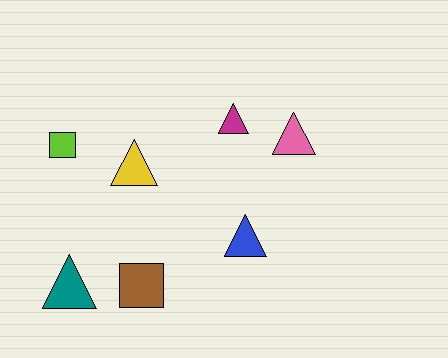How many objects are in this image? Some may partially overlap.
There are 7 objects.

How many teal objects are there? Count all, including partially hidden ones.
There is 1 teal object.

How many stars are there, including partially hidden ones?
There are no stars.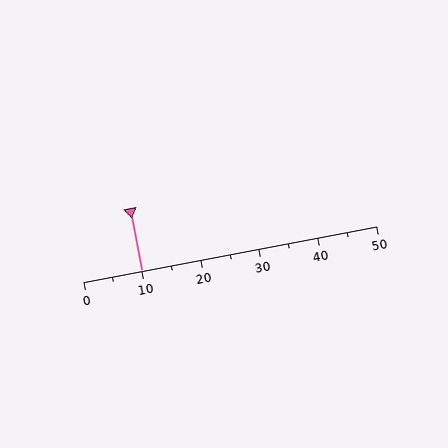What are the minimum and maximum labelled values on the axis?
The axis runs from 0 to 50.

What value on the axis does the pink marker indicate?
The marker indicates approximately 10.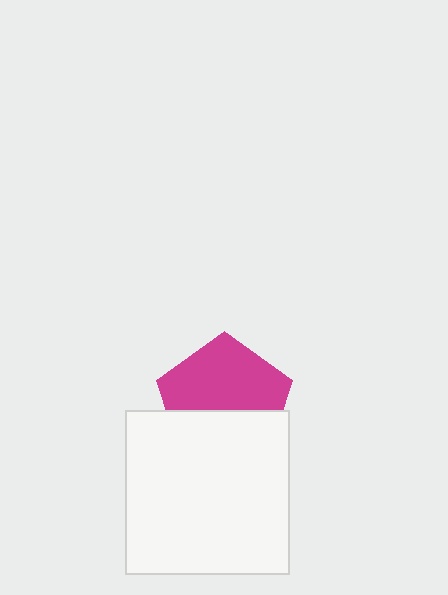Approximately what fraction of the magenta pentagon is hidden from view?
Roughly 43% of the magenta pentagon is hidden behind the white square.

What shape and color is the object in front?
The object in front is a white square.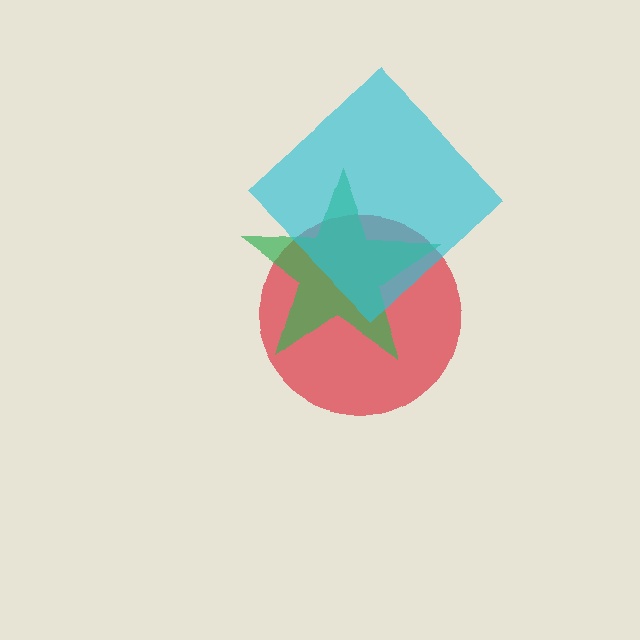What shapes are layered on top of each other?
The layered shapes are: a red circle, a green star, a cyan diamond.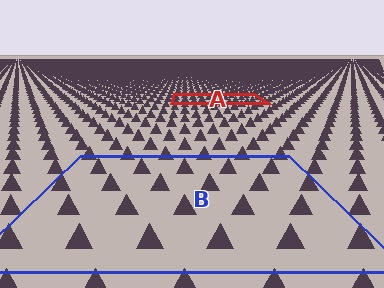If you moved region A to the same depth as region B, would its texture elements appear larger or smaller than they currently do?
They would appear larger. At a closer depth, the same texture elements are projected at a bigger on-screen size.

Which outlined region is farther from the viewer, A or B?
Region A is farther from the viewer — the texture elements inside it appear smaller and more densely packed.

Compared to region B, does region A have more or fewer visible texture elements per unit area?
Region A has more texture elements per unit area — they are packed more densely because it is farther away.